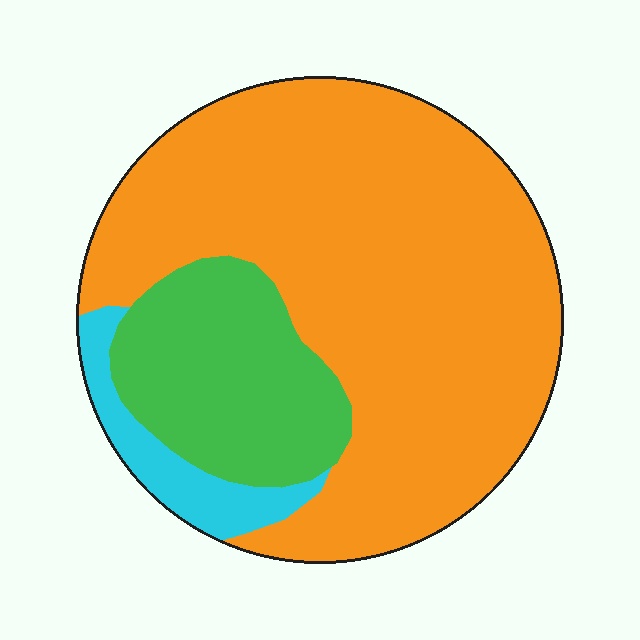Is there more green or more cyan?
Green.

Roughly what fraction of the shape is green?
Green takes up between a sixth and a third of the shape.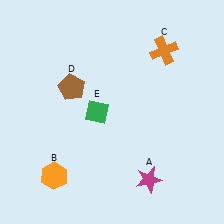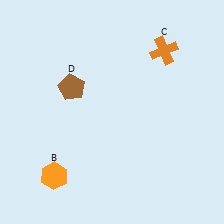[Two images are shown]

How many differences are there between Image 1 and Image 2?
There are 2 differences between the two images.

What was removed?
The magenta star (A), the green diamond (E) were removed in Image 2.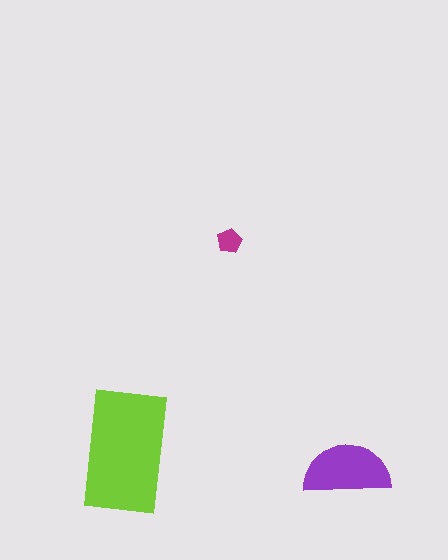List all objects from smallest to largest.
The magenta pentagon, the purple semicircle, the lime rectangle.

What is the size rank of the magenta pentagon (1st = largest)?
3rd.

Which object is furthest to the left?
The lime rectangle is leftmost.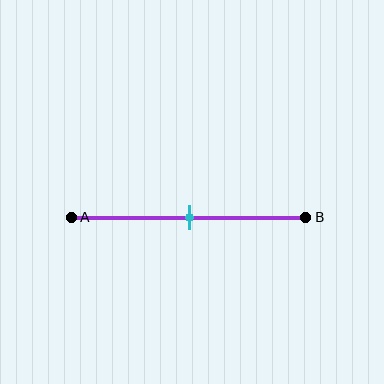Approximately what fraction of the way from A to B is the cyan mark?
The cyan mark is approximately 50% of the way from A to B.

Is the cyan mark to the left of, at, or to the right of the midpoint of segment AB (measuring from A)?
The cyan mark is approximately at the midpoint of segment AB.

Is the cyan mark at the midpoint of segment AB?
Yes, the mark is approximately at the midpoint.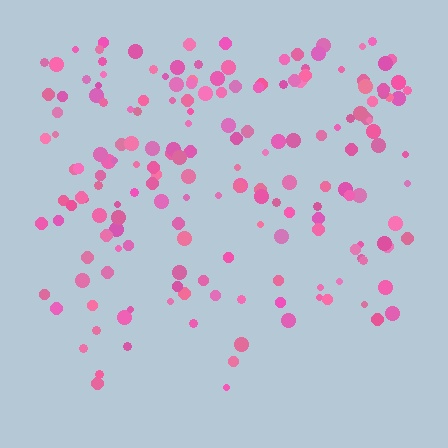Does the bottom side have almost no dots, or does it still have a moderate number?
Still a moderate number, just noticeably fewer than the top.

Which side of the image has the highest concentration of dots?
The top.